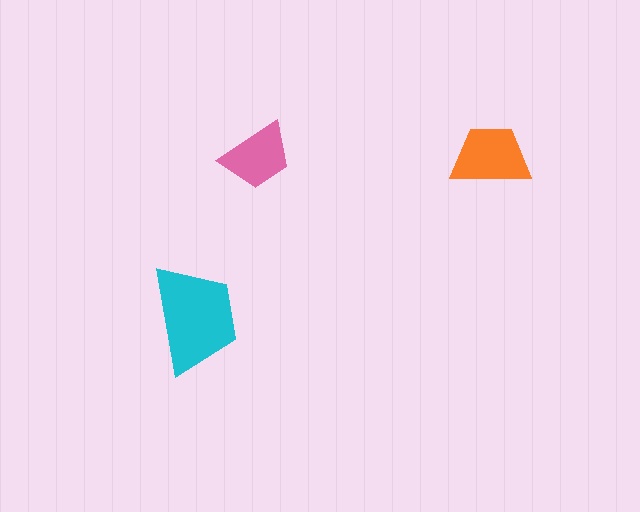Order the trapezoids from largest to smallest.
the cyan one, the orange one, the pink one.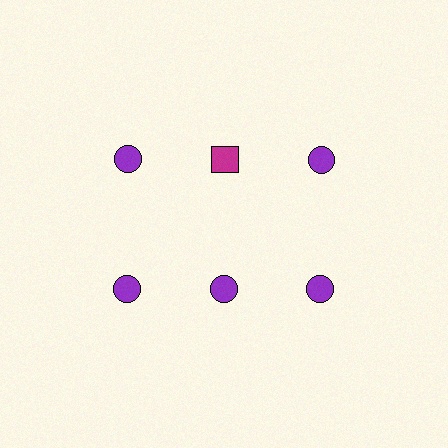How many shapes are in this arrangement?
There are 6 shapes arranged in a grid pattern.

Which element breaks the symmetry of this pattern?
The magenta square in the top row, second from left column breaks the symmetry. All other shapes are purple circles.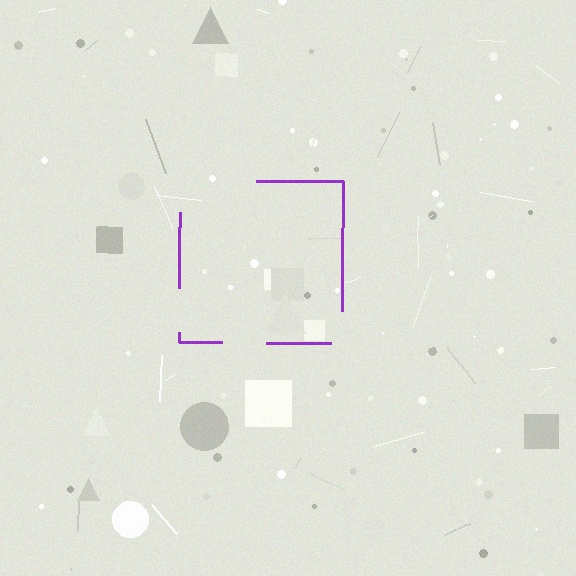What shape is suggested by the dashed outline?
The dashed outline suggests a square.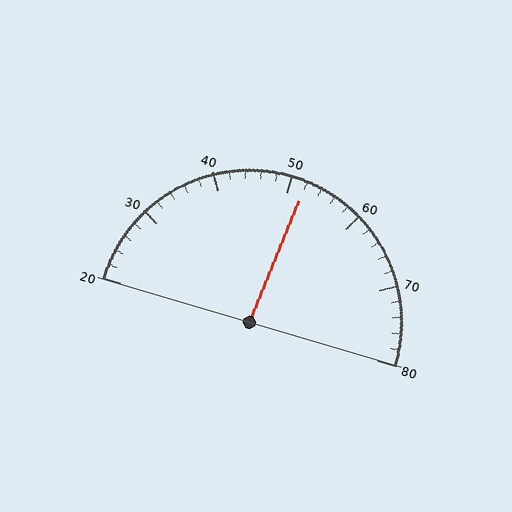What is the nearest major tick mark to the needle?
The nearest major tick mark is 50.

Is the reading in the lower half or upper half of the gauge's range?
The reading is in the upper half of the range (20 to 80).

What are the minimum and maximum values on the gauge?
The gauge ranges from 20 to 80.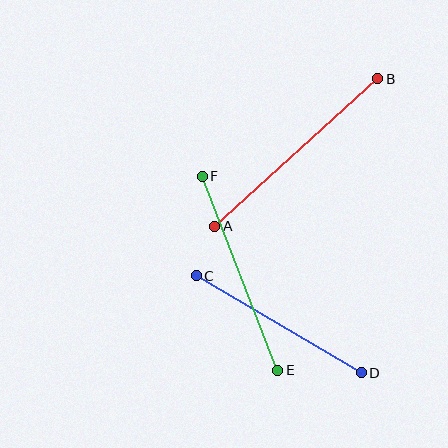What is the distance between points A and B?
The distance is approximately 220 pixels.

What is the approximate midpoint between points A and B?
The midpoint is at approximately (296, 152) pixels.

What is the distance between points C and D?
The distance is approximately 191 pixels.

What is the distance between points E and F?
The distance is approximately 208 pixels.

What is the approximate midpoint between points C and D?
The midpoint is at approximately (279, 324) pixels.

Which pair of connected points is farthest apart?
Points A and B are farthest apart.